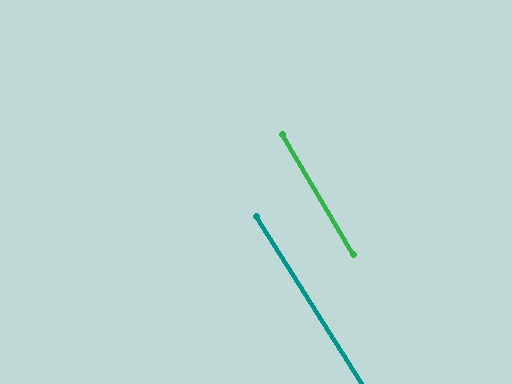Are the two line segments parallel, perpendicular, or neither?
Parallel — their directions differ by only 1.8°.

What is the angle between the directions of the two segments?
Approximately 2 degrees.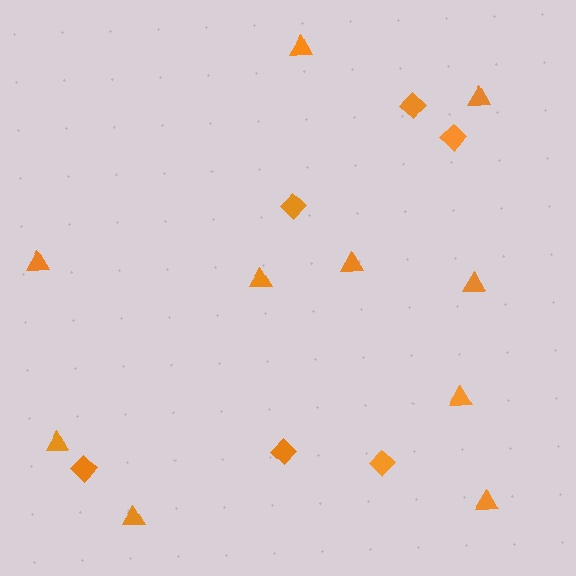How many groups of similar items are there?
There are 2 groups: one group of triangles (10) and one group of diamonds (6).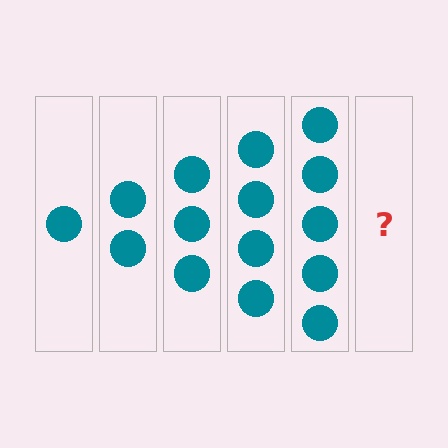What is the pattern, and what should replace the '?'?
The pattern is that each step adds one more circle. The '?' should be 6 circles.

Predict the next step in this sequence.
The next step is 6 circles.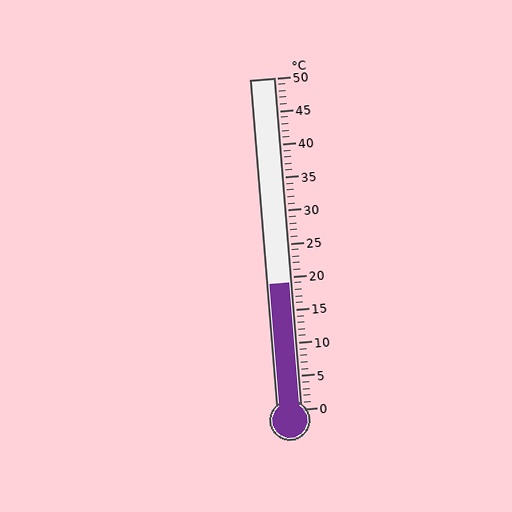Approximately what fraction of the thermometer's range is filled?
The thermometer is filled to approximately 40% of its range.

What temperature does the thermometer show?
The thermometer shows approximately 19°C.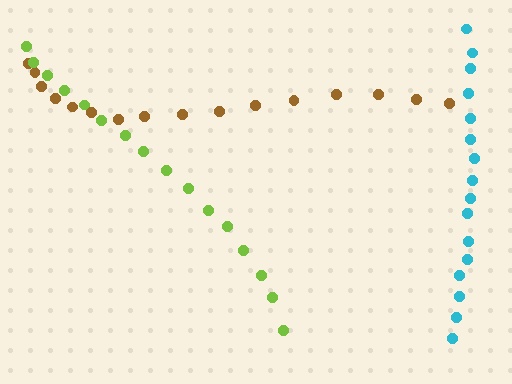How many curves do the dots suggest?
There are 3 distinct paths.